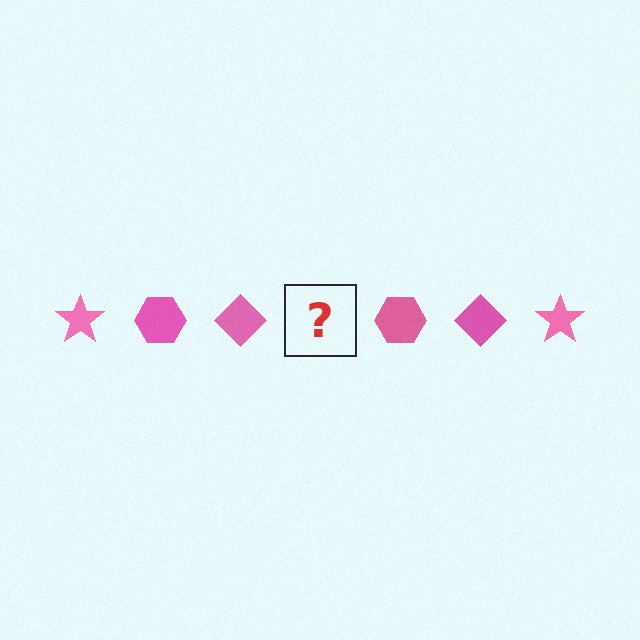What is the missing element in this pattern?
The missing element is a pink star.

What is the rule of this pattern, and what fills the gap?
The rule is that the pattern cycles through star, hexagon, diamond shapes in pink. The gap should be filled with a pink star.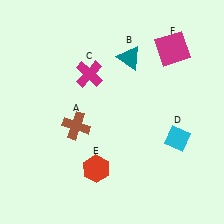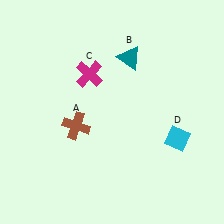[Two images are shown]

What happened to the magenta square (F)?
The magenta square (F) was removed in Image 2. It was in the top-right area of Image 1.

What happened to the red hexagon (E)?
The red hexagon (E) was removed in Image 2. It was in the bottom-left area of Image 1.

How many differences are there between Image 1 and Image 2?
There are 2 differences between the two images.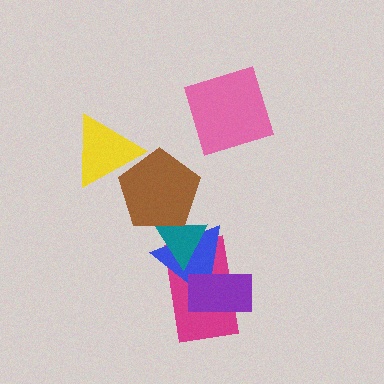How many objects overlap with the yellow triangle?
1 object overlaps with the yellow triangle.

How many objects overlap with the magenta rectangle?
3 objects overlap with the magenta rectangle.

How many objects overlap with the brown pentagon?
3 objects overlap with the brown pentagon.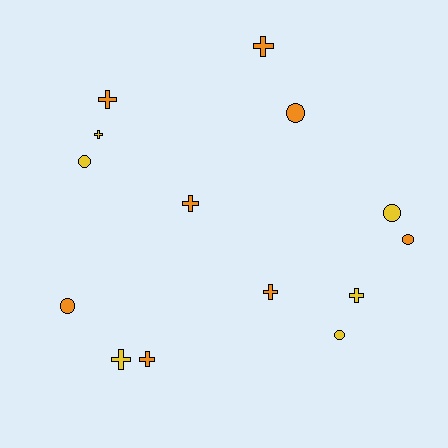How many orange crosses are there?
There are 5 orange crosses.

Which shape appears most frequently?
Cross, with 8 objects.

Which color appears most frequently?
Orange, with 8 objects.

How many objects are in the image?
There are 14 objects.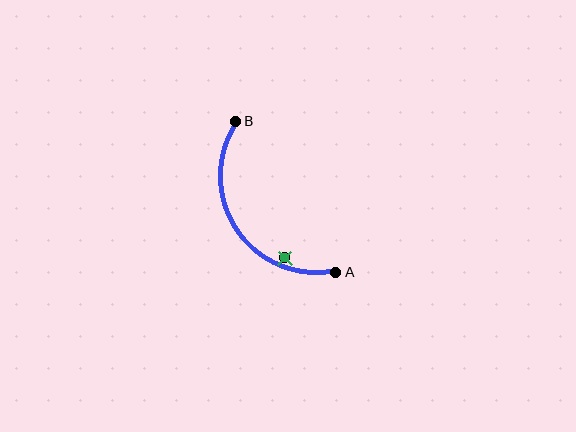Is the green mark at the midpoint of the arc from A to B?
No — the green mark does not lie on the arc at all. It sits slightly inside the curve.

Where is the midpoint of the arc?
The arc midpoint is the point on the curve farthest from the straight line joining A and B. It sits to the left of that line.